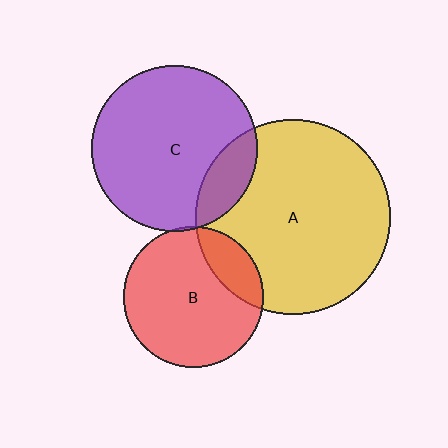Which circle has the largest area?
Circle A (yellow).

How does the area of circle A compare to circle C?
Approximately 1.4 times.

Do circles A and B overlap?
Yes.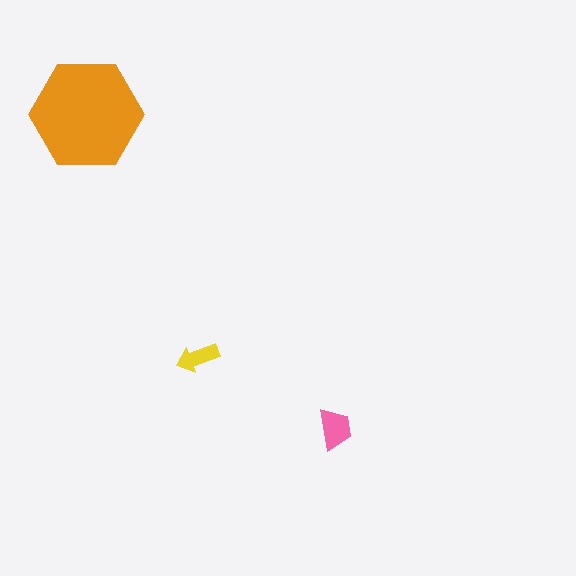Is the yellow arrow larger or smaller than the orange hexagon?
Smaller.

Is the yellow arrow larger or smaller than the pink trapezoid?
Smaller.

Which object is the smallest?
The yellow arrow.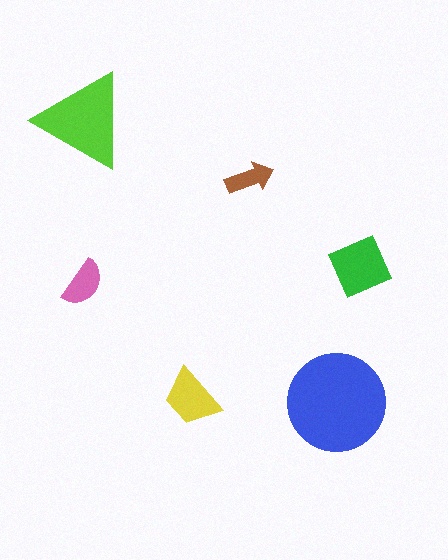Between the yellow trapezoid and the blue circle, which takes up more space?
The blue circle.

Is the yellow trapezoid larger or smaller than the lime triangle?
Smaller.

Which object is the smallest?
The brown arrow.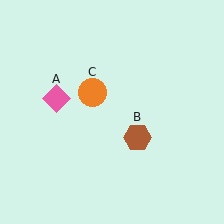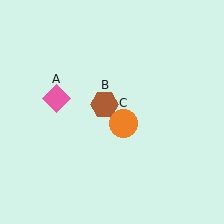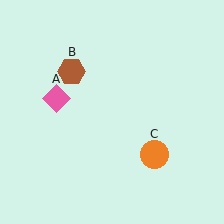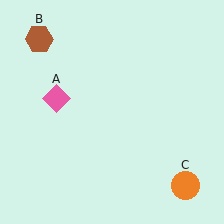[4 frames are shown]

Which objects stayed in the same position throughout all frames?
Pink diamond (object A) remained stationary.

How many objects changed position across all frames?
2 objects changed position: brown hexagon (object B), orange circle (object C).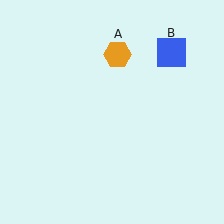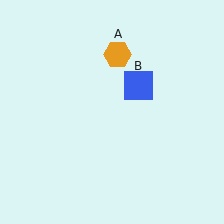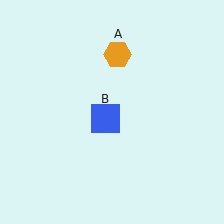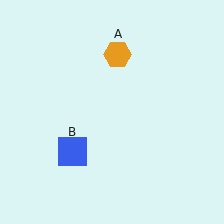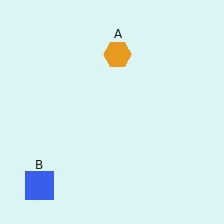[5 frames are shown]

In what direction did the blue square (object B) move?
The blue square (object B) moved down and to the left.